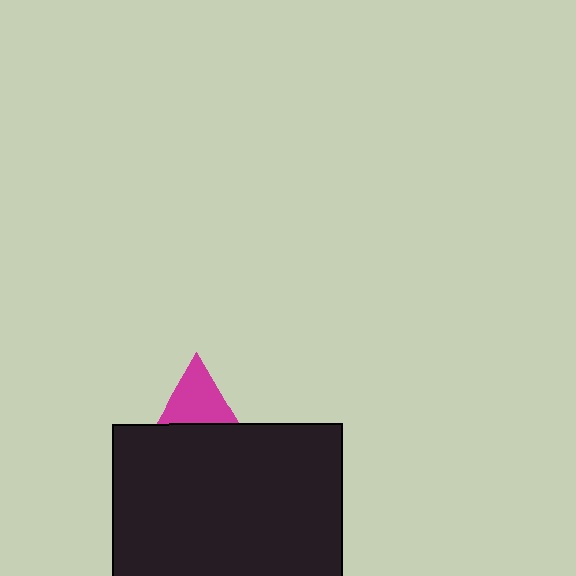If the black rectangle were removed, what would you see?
You would see the complete magenta triangle.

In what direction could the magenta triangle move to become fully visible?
The magenta triangle could move up. That would shift it out from behind the black rectangle entirely.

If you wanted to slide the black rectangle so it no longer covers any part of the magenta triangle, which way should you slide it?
Slide it down — that is the most direct way to separate the two shapes.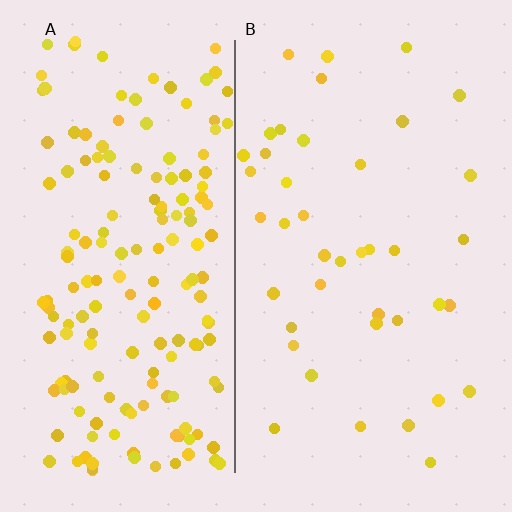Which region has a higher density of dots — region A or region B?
A (the left).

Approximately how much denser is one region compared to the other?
Approximately 4.1× — region A over region B.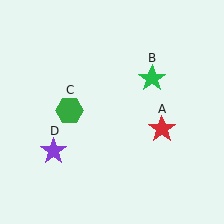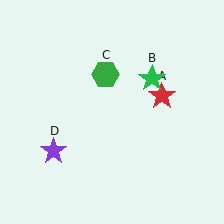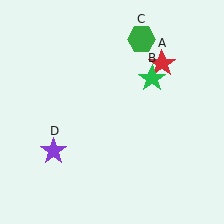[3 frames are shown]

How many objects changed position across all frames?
2 objects changed position: red star (object A), green hexagon (object C).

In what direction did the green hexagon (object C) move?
The green hexagon (object C) moved up and to the right.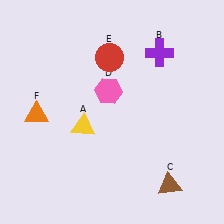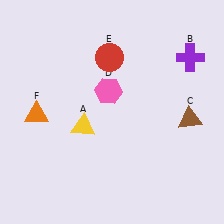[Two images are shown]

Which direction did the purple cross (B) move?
The purple cross (B) moved right.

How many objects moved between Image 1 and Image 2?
2 objects moved between the two images.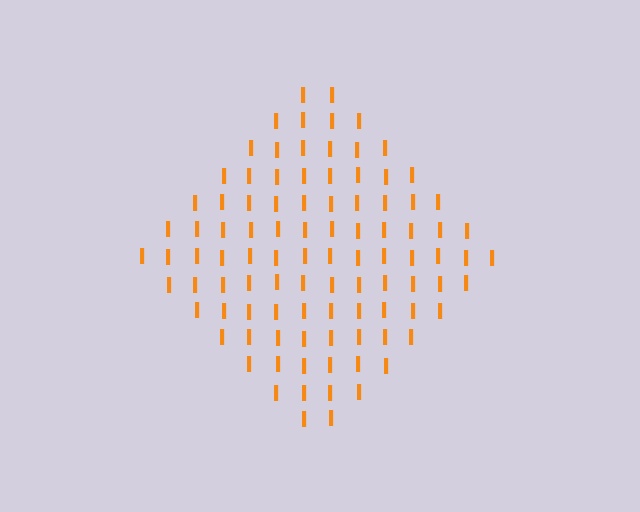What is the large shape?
The large shape is a diamond.